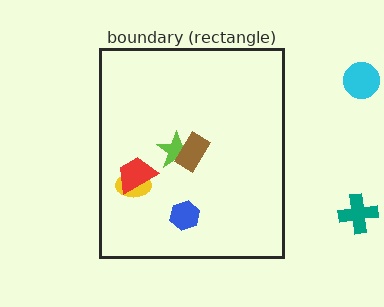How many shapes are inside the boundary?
5 inside, 2 outside.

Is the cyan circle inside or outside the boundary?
Outside.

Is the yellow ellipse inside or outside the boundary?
Inside.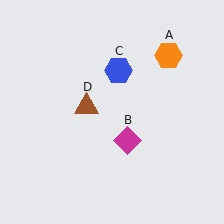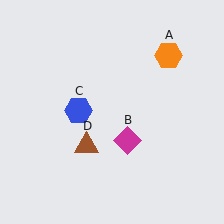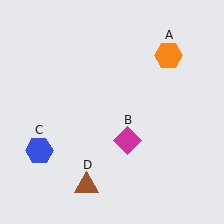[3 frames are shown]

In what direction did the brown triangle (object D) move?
The brown triangle (object D) moved down.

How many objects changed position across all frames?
2 objects changed position: blue hexagon (object C), brown triangle (object D).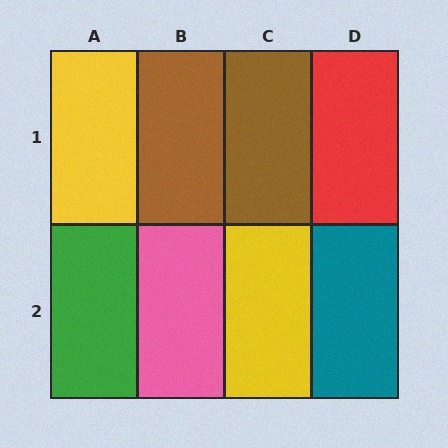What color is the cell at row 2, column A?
Green.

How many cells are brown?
2 cells are brown.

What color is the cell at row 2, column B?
Pink.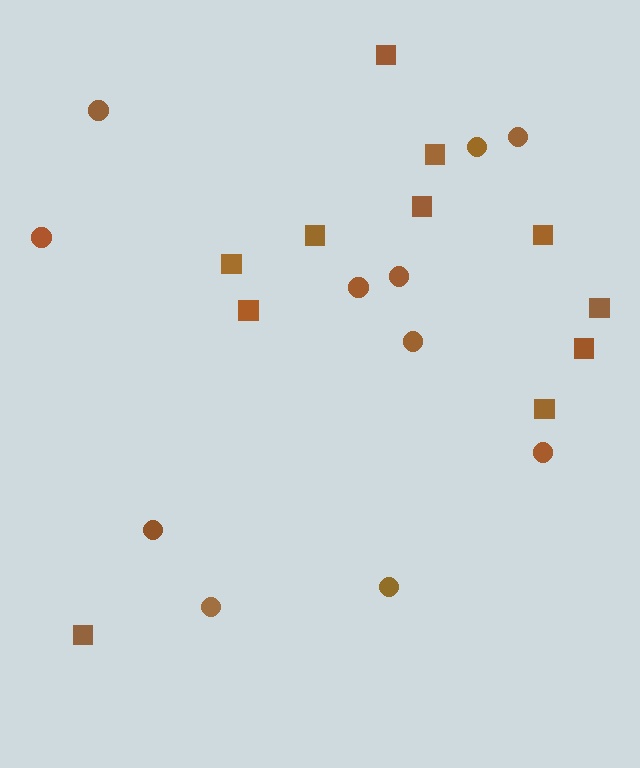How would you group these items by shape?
There are 2 groups: one group of squares (11) and one group of circles (11).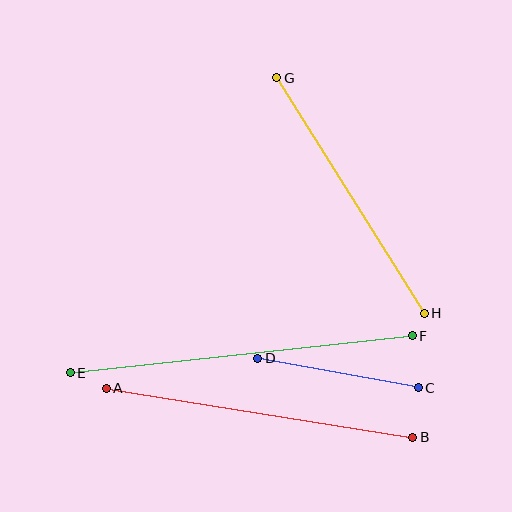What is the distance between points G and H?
The distance is approximately 277 pixels.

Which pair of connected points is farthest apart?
Points E and F are farthest apart.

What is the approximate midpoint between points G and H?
The midpoint is at approximately (351, 196) pixels.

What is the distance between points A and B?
The distance is approximately 310 pixels.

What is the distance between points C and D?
The distance is approximately 163 pixels.